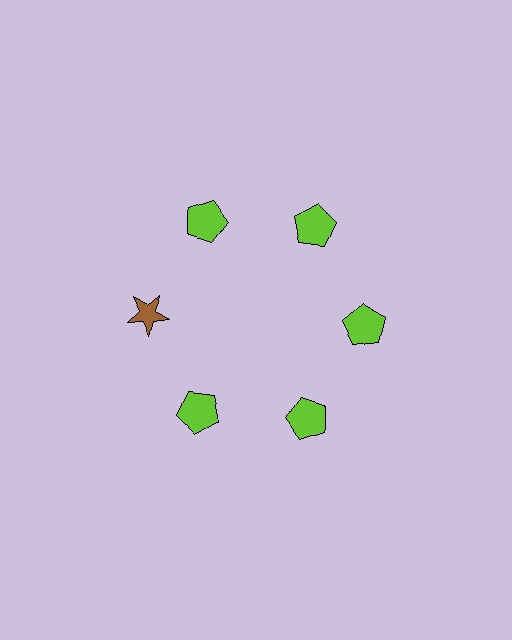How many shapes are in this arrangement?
There are 6 shapes arranged in a ring pattern.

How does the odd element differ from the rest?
It differs in both color (brown instead of lime) and shape (star instead of pentagon).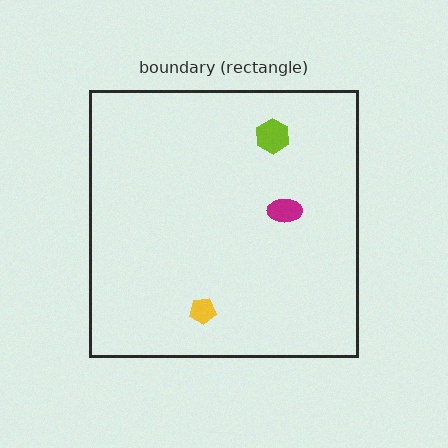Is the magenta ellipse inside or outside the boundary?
Inside.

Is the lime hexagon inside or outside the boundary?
Inside.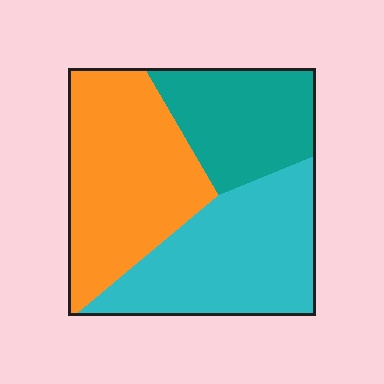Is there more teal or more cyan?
Cyan.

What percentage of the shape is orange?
Orange covers 39% of the shape.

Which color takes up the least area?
Teal, at roughly 25%.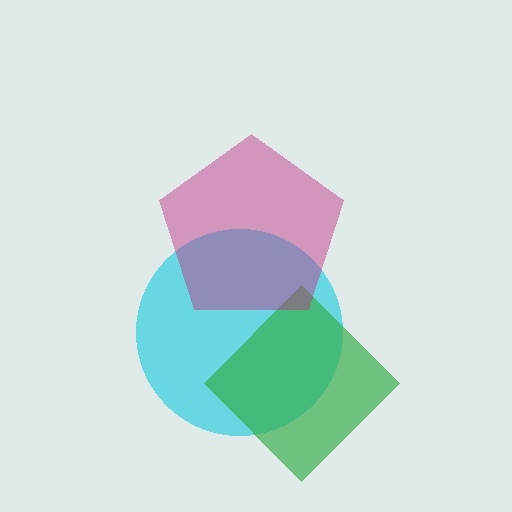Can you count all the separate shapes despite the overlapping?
Yes, there are 3 separate shapes.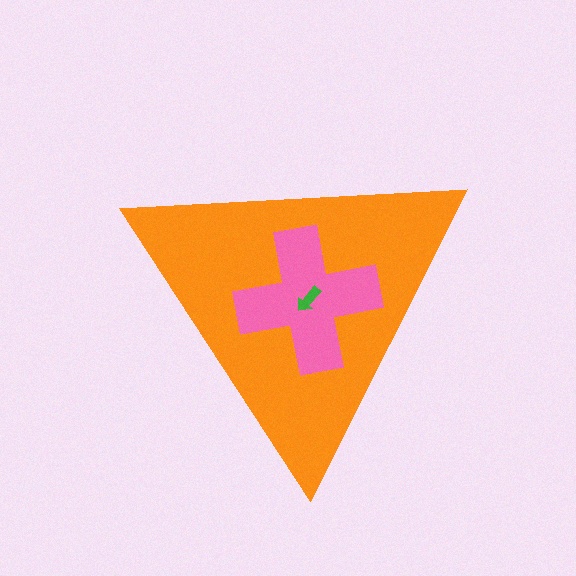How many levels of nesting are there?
3.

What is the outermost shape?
The orange triangle.